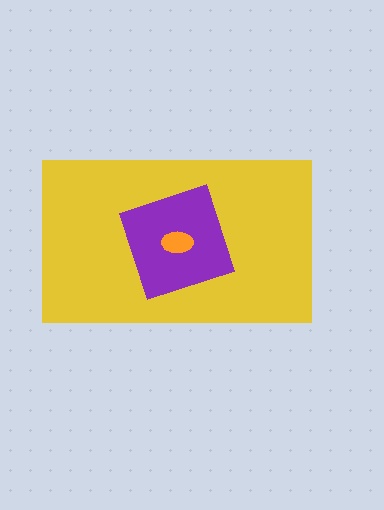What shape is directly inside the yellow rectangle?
The purple diamond.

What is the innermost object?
The orange ellipse.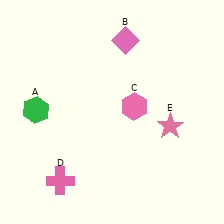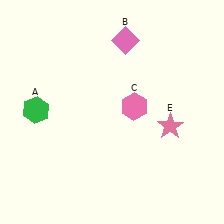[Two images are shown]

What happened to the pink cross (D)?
The pink cross (D) was removed in Image 2. It was in the bottom-left area of Image 1.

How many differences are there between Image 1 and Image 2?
There is 1 difference between the two images.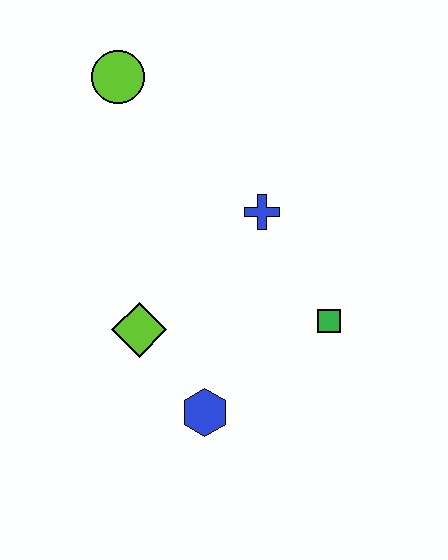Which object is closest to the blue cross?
The green square is closest to the blue cross.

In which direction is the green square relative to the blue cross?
The green square is below the blue cross.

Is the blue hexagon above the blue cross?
No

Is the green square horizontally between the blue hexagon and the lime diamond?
No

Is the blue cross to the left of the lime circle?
No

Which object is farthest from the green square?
The lime circle is farthest from the green square.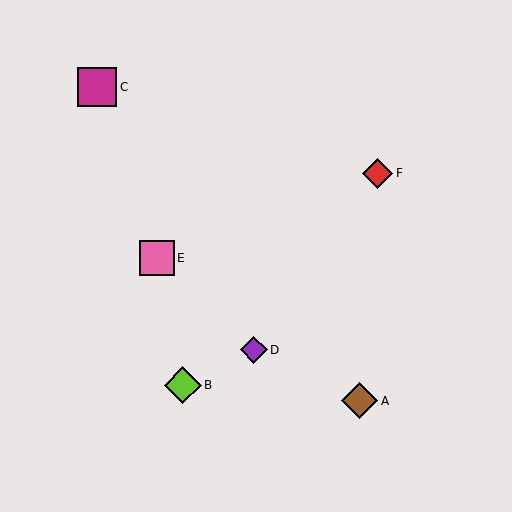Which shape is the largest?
The magenta square (labeled C) is the largest.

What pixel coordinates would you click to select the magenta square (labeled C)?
Click at (97, 87) to select the magenta square C.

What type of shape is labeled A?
Shape A is a brown diamond.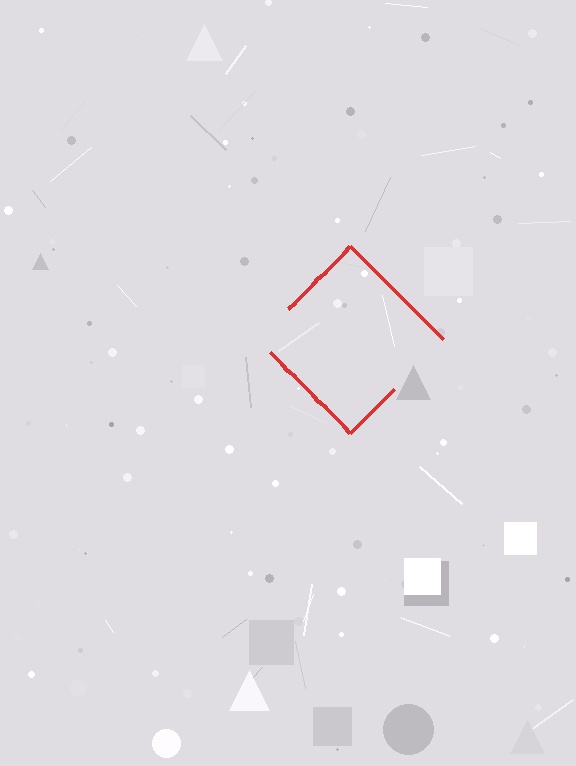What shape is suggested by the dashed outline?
The dashed outline suggests a diamond.